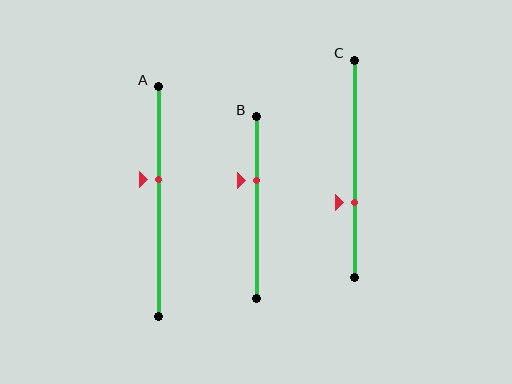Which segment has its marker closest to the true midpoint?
Segment A has its marker closest to the true midpoint.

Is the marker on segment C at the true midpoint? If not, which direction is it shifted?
No, the marker on segment C is shifted downward by about 15% of the segment length.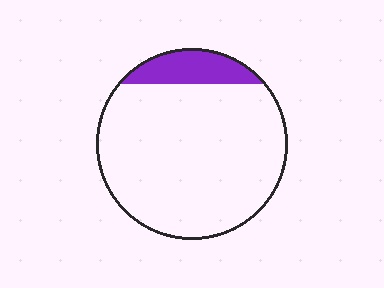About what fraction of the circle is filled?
About one eighth (1/8).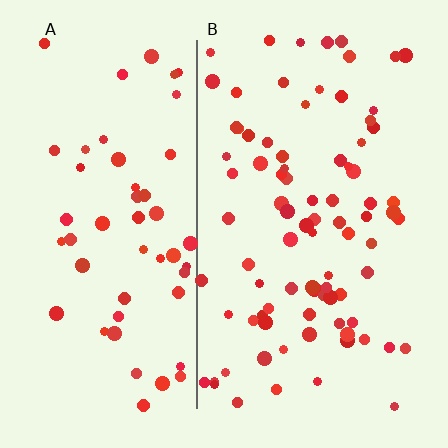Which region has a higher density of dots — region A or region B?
B (the right).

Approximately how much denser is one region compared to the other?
Approximately 1.6× — region B over region A.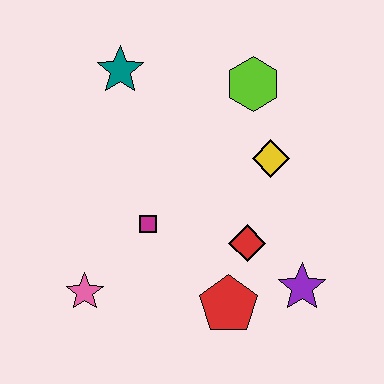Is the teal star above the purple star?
Yes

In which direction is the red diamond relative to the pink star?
The red diamond is to the right of the pink star.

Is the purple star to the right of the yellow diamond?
Yes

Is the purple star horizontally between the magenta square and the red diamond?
No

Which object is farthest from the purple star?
The teal star is farthest from the purple star.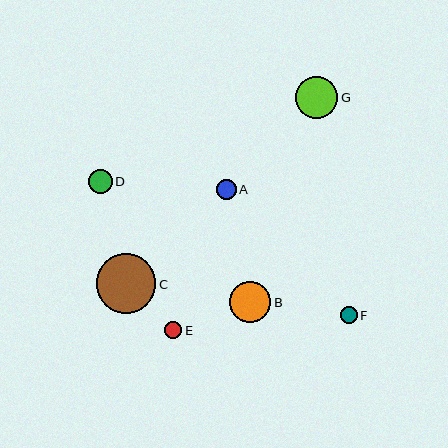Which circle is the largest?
Circle C is the largest with a size of approximately 60 pixels.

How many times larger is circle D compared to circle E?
Circle D is approximately 1.4 times the size of circle E.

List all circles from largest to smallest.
From largest to smallest: C, G, B, D, A, E, F.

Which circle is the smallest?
Circle F is the smallest with a size of approximately 17 pixels.